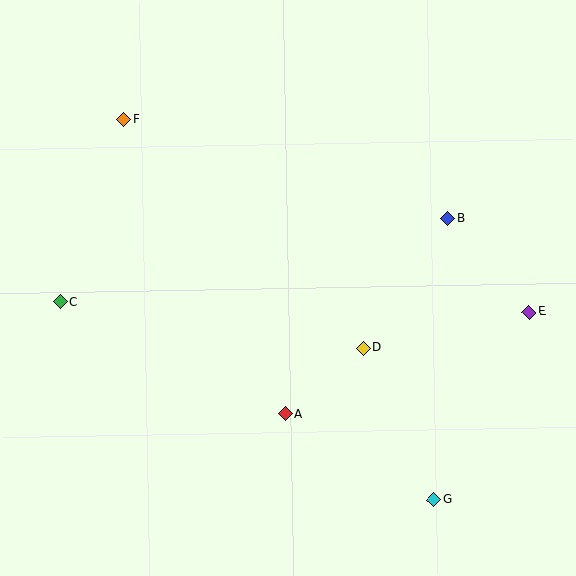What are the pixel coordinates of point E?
Point E is at (529, 312).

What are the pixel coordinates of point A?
Point A is at (285, 414).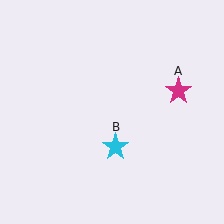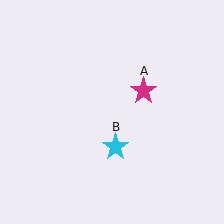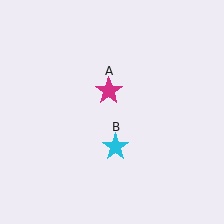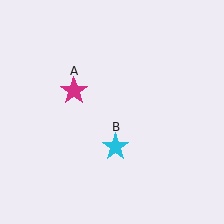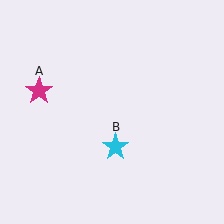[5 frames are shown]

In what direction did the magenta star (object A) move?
The magenta star (object A) moved left.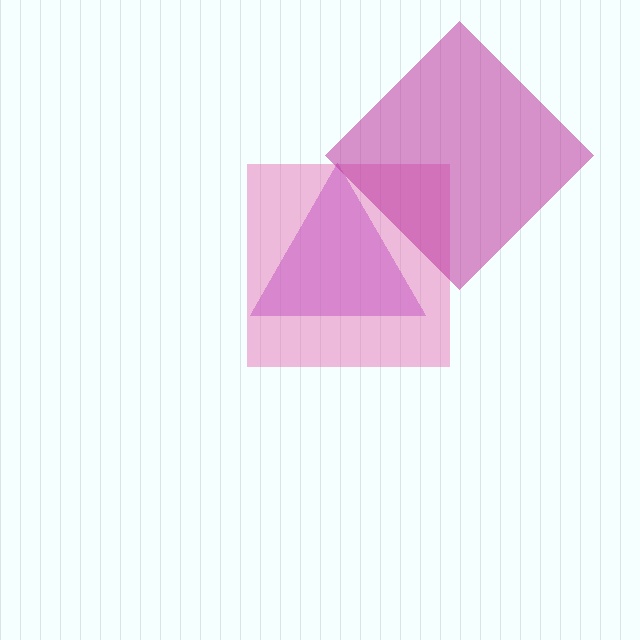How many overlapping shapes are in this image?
There are 3 overlapping shapes in the image.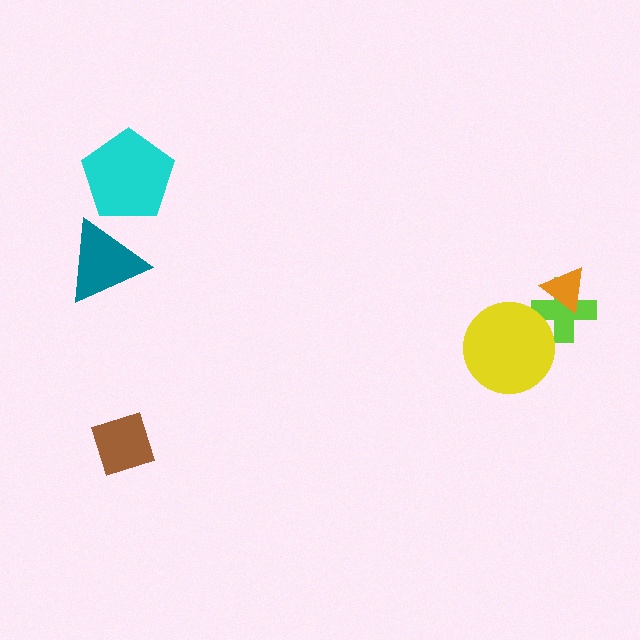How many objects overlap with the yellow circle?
1 object overlaps with the yellow circle.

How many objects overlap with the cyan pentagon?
0 objects overlap with the cyan pentagon.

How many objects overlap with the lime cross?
2 objects overlap with the lime cross.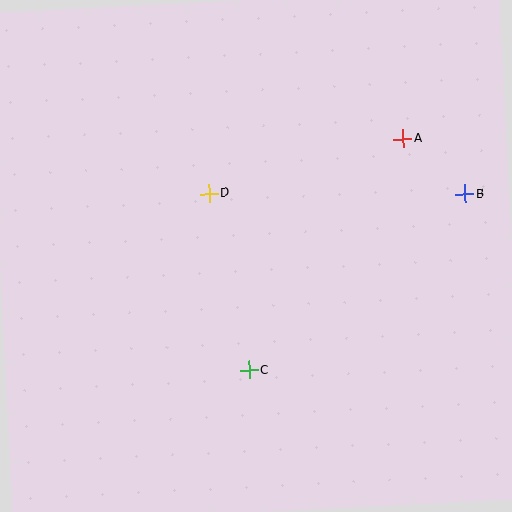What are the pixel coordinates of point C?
Point C is at (249, 370).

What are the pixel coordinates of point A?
Point A is at (403, 139).